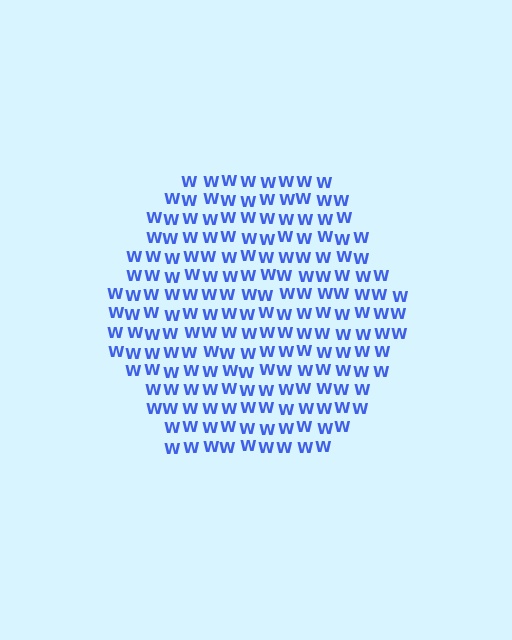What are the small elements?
The small elements are letter W's.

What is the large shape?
The large shape is a hexagon.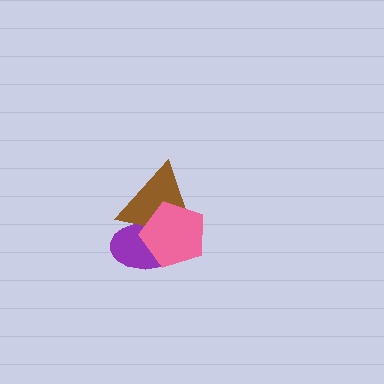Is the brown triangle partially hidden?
Yes, it is partially covered by another shape.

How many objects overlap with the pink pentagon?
2 objects overlap with the pink pentagon.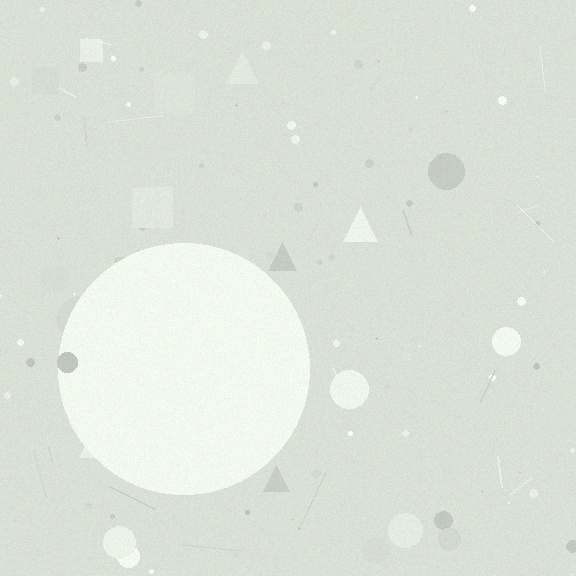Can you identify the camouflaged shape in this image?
The camouflaged shape is a circle.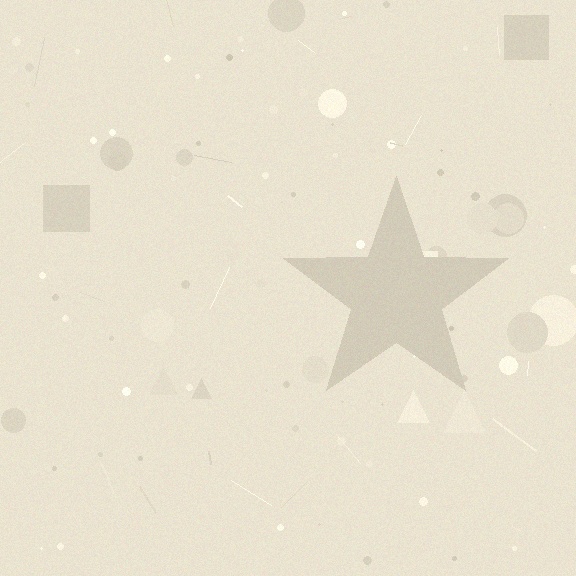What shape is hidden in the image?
A star is hidden in the image.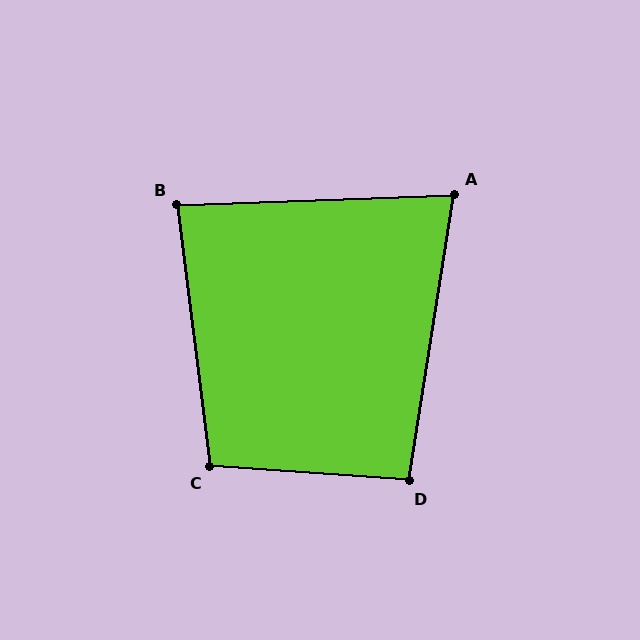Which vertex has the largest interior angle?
C, at approximately 101 degrees.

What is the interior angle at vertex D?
Approximately 95 degrees (obtuse).